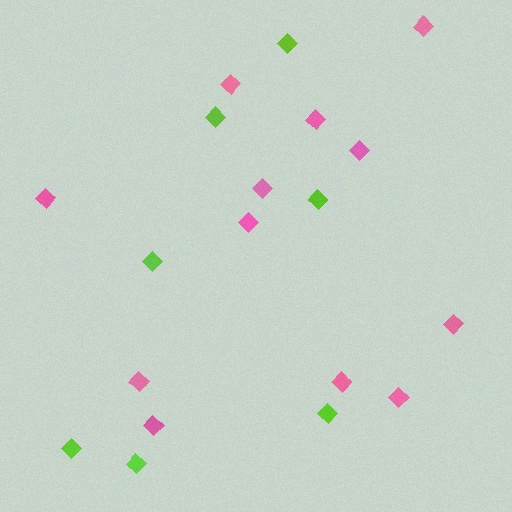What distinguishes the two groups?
There are 2 groups: one group of pink diamonds (12) and one group of lime diamonds (7).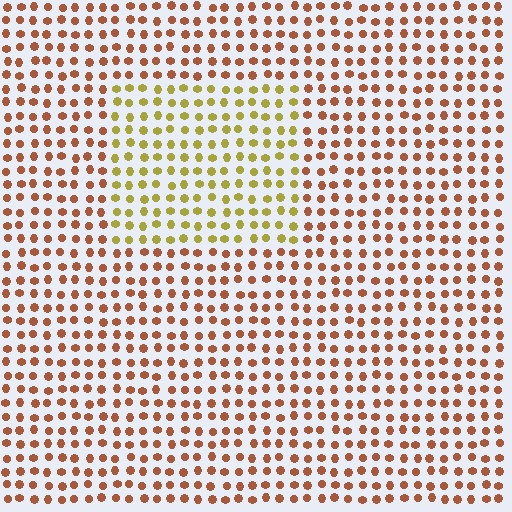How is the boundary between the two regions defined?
The boundary is defined purely by a slight shift in hue (about 43 degrees). Spacing, size, and orientation are identical on both sides.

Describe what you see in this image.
The image is filled with small brown elements in a uniform arrangement. A rectangle-shaped region is visible where the elements are tinted to a slightly different hue, forming a subtle color boundary.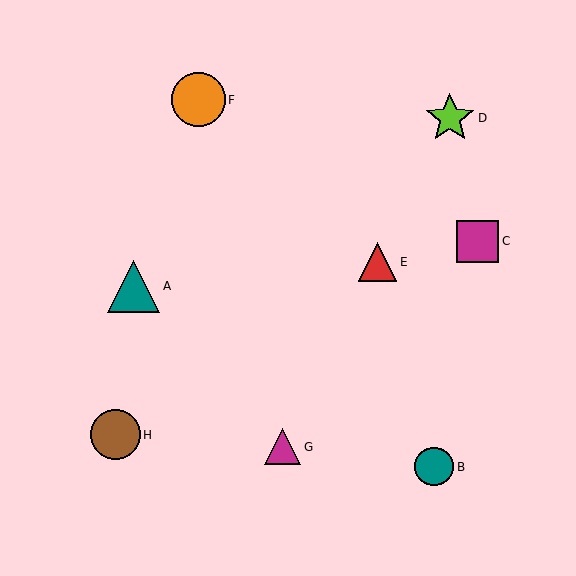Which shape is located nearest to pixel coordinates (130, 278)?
The teal triangle (labeled A) at (134, 286) is nearest to that location.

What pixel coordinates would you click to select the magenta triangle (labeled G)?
Click at (283, 447) to select the magenta triangle G.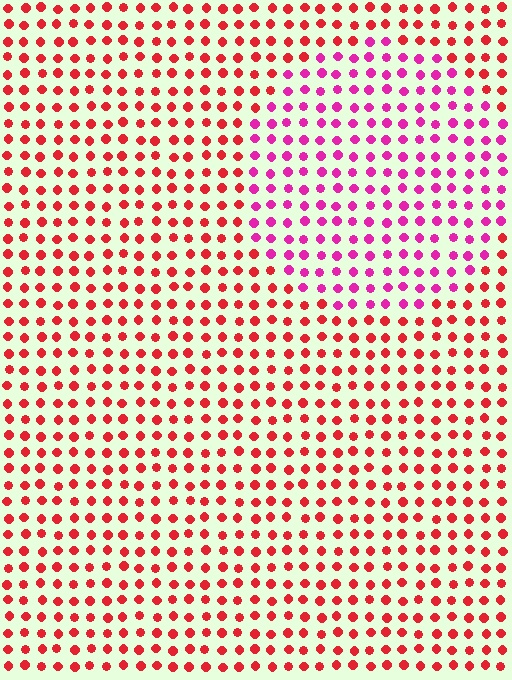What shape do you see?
I see a circle.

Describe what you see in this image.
The image is filled with small red elements in a uniform arrangement. A circle-shaped region is visible where the elements are tinted to a slightly different hue, forming a subtle color boundary.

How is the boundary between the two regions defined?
The boundary is defined purely by a slight shift in hue (about 39 degrees). Spacing, size, and orientation are identical on both sides.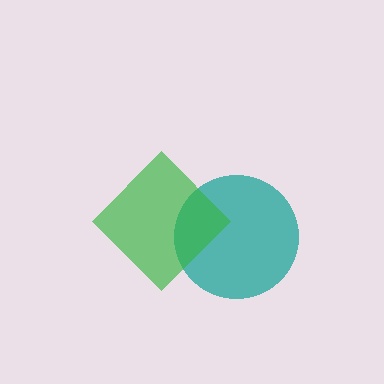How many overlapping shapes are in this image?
There are 2 overlapping shapes in the image.